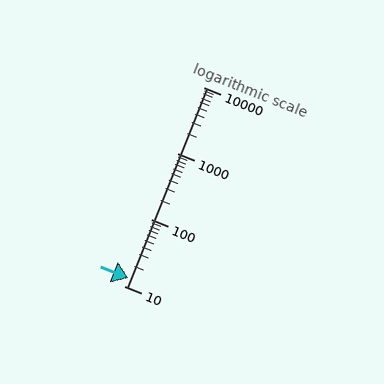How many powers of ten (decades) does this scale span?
The scale spans 3 decades, from 10 to 10000.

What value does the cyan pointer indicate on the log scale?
The pointer indicates approximately 13.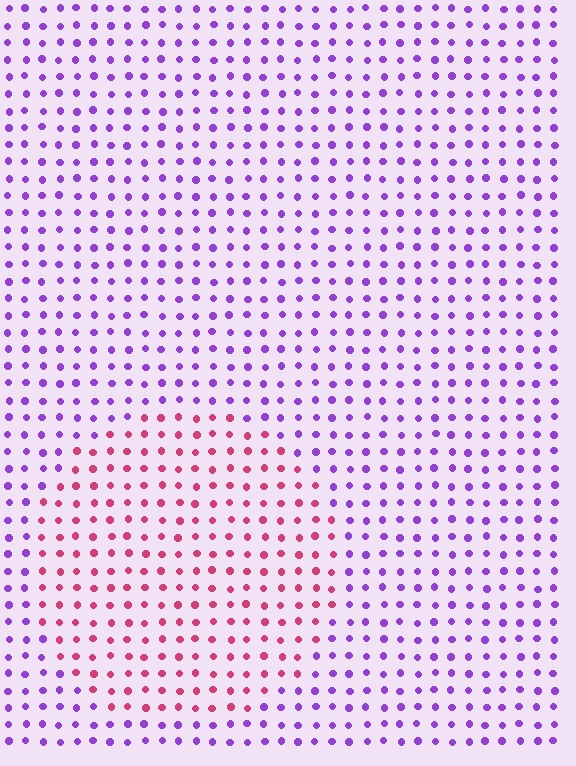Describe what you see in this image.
The image is filled with small purple elements in a uniform arrangement. A circle-shaped region is visible where the elements are tinted to a slightly different hue, forming a subtle color boundary.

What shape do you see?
I see a circle.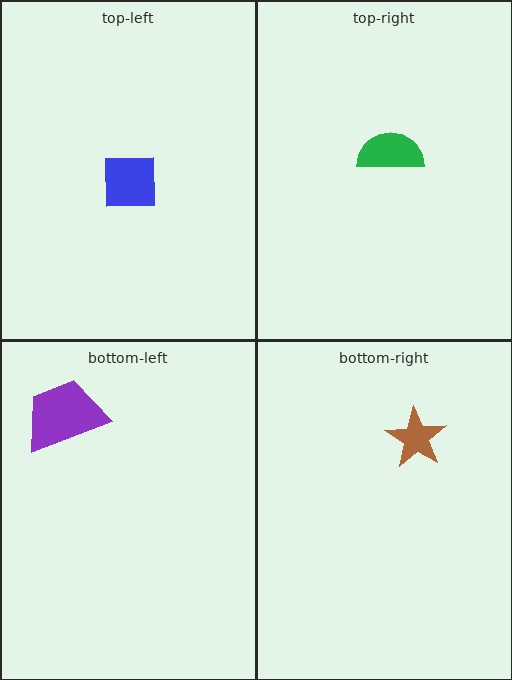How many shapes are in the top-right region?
1.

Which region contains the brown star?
The bottom-right region.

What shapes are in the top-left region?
The blue square.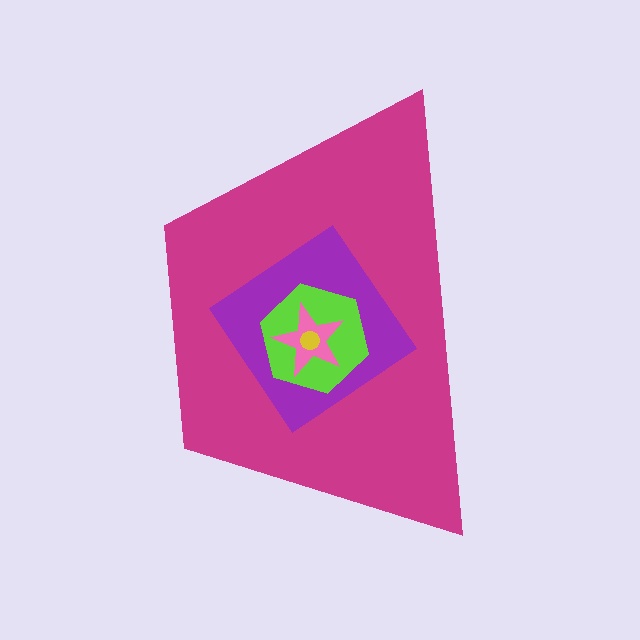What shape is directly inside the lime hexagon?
The pink star.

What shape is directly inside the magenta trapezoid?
The purple diamond.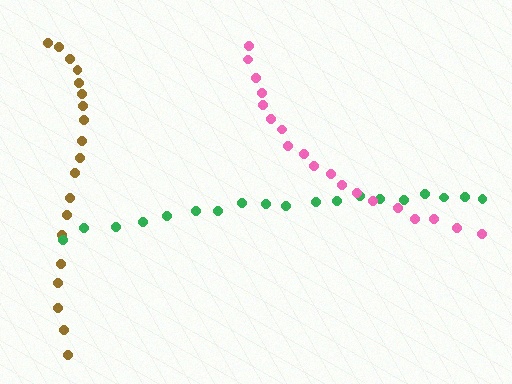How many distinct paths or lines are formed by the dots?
There are 3 distinct paths.